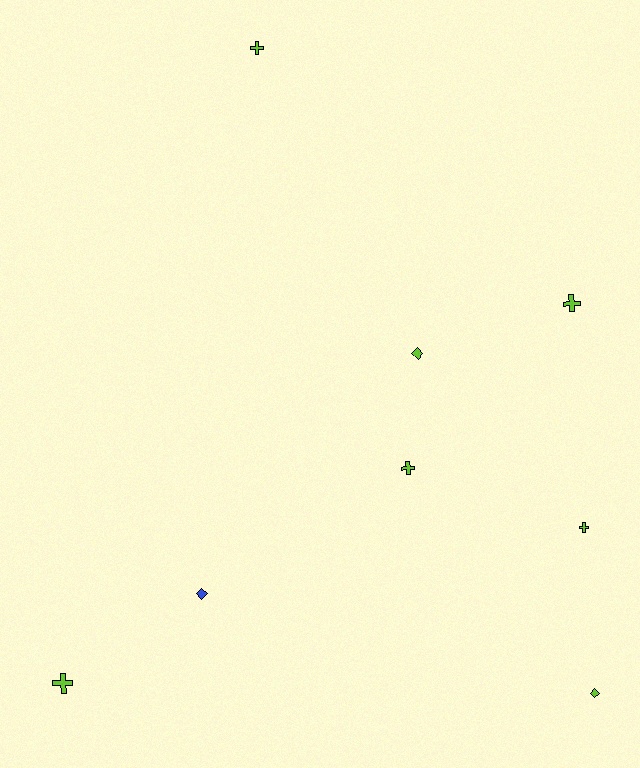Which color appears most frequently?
Lime, with 7 objects.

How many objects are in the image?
There are 8 objects.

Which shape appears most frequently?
Cross, with 5 objects.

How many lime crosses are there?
There are 5 lime crosses.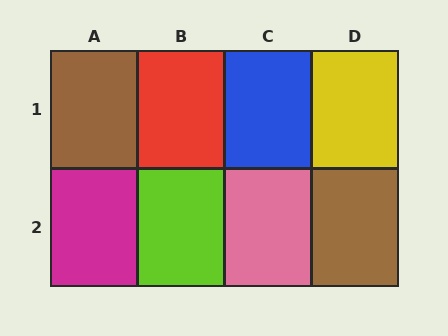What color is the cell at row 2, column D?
Brown.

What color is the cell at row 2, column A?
Magenta.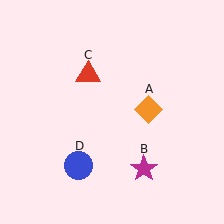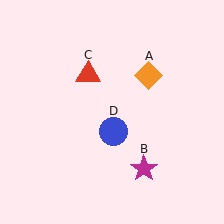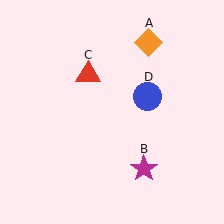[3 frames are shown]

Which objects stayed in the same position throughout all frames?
Magenta star (object B) and red triangle (object C) remained stationary.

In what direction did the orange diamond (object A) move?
The orange diamond (object A) moved up.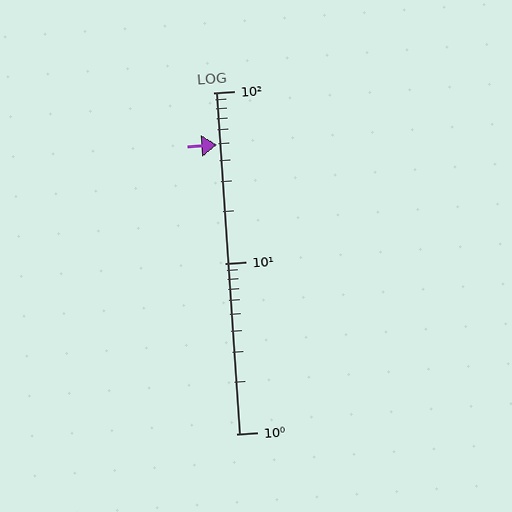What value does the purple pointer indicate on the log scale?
The pointer indicates approximately 49.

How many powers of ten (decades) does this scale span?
The scale spans 2 decades, from 1 to 100.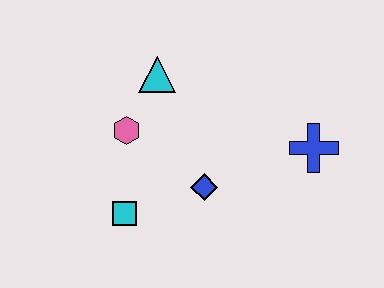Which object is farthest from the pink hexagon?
The blue cross is farthest from the pink hexagon.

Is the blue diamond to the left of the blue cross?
Yes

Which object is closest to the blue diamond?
The cyan square is closest to the blue diamond.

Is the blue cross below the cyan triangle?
Yes